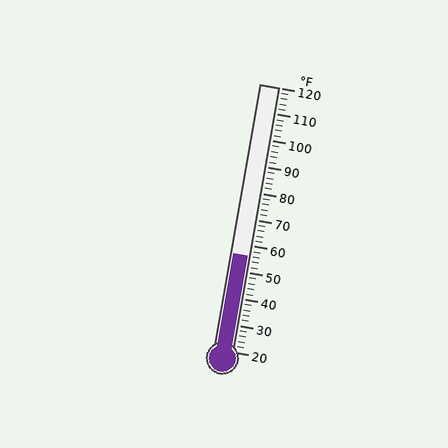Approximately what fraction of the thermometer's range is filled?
The thermometer is filled to approximately 35% of its range.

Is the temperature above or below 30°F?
The temperature is above 30°F.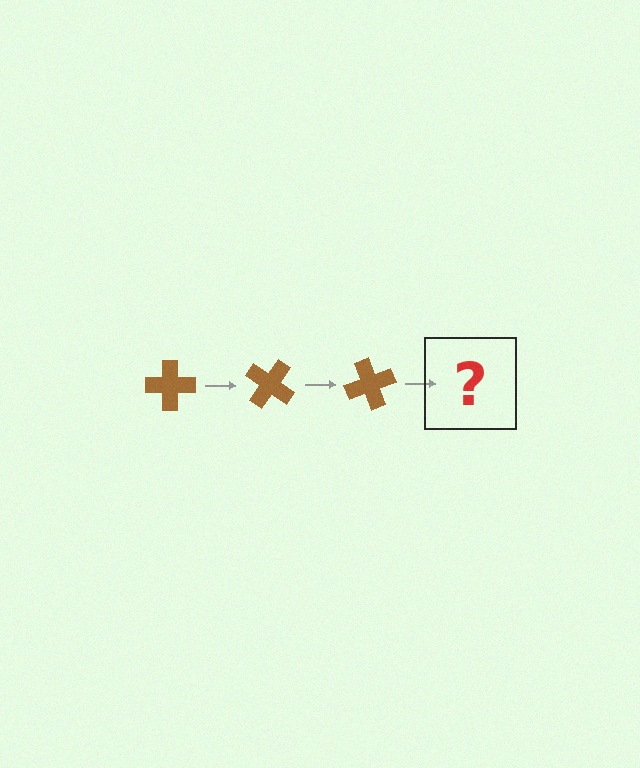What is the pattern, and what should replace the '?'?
The pattern is that the cross rotates 35 degrees each step. The '?' should be a brown cross rotated 105 degrees.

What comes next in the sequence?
The next element should be a brown cross rotated 105 degrees.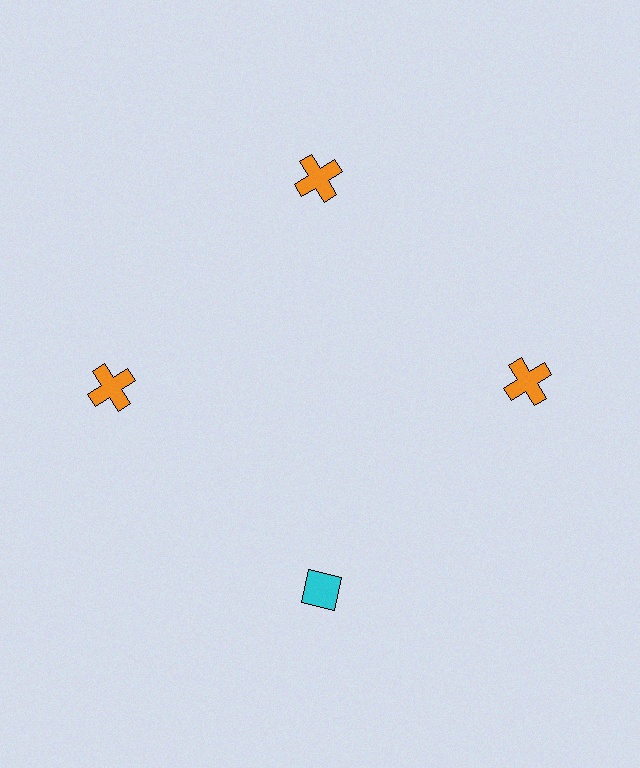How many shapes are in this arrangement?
There are 4 shapes arranged in a ring pattern.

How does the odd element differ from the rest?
It differs in both color (cyan instead of orange) and shape (diamond instead of cross).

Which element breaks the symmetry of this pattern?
The cyan diamond at roughly the 6 o'clock position breaks the symmetry. All other shapes are orange crosses.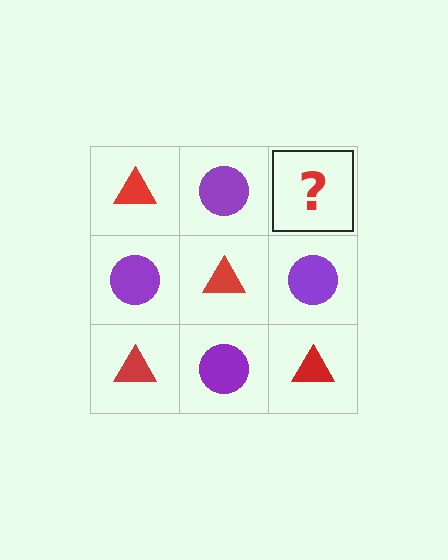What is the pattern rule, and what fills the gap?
The rule is that it alternates red triangle and purple circle in a checkerboard pattern. The gap should be filled with a red triangle.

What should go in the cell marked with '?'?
The missing cell should contain a red triangle.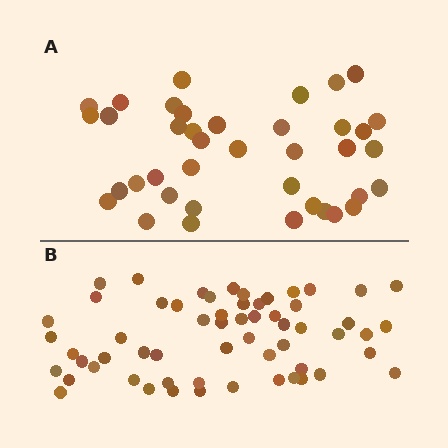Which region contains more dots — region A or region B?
Region B (the bottom region) has more dots.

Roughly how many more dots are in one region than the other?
Region B has approximately 20 more dots than region A.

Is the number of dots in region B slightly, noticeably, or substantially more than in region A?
Region B has substantially more. The ratio is roughly 1.5 to 1.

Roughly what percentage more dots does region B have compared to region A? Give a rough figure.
About 50% more.